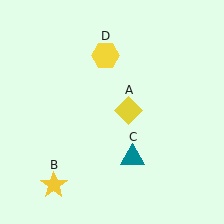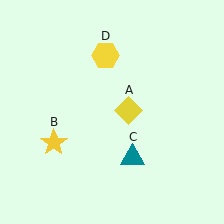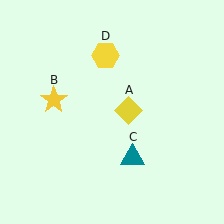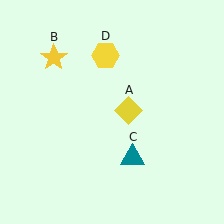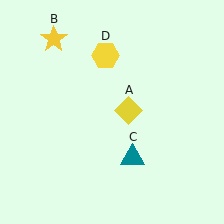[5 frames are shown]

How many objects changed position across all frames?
1 object changed position: yellow star (object B).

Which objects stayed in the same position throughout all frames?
Yellow diamond (object A) and teal triangle (object C) and yellow hexagon (object D) remained stationary.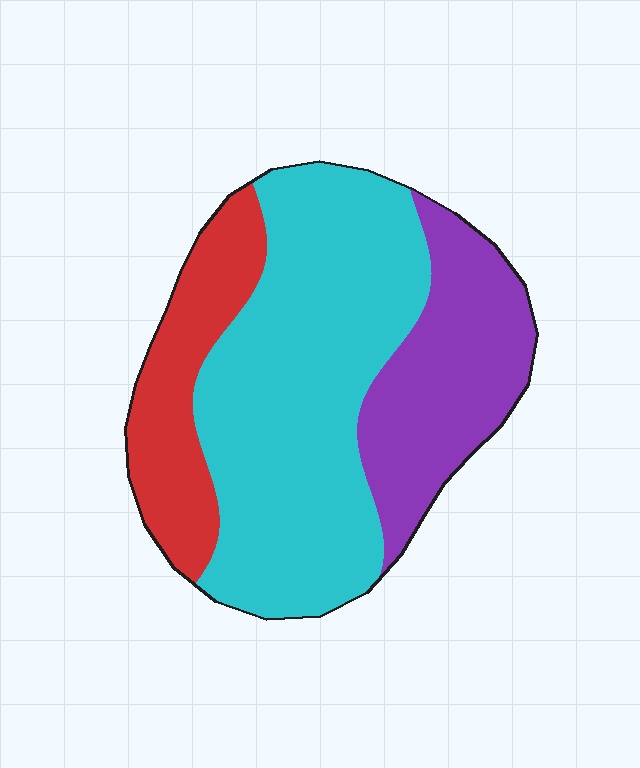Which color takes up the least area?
Red, at roughly 20%.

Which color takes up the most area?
Cyan, at roughly 55%.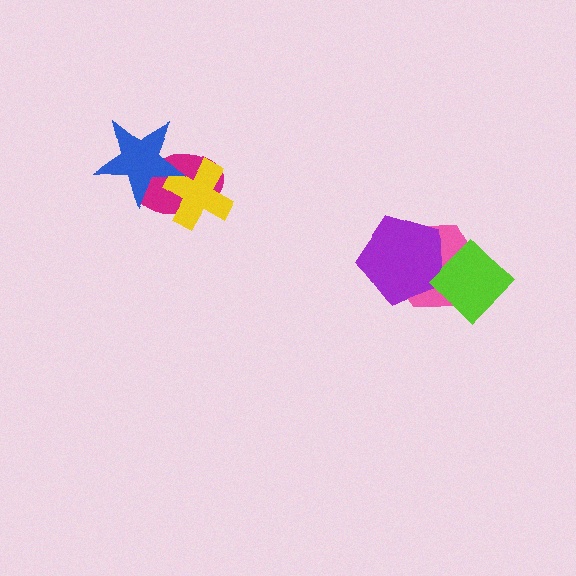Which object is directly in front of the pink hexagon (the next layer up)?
The purple pentagon is directly in front of the pink hexagon.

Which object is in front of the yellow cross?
The blue star is in front of the yellow cross.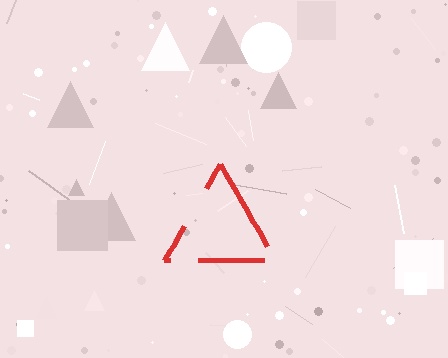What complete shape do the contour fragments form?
The contour fragments form a triangle.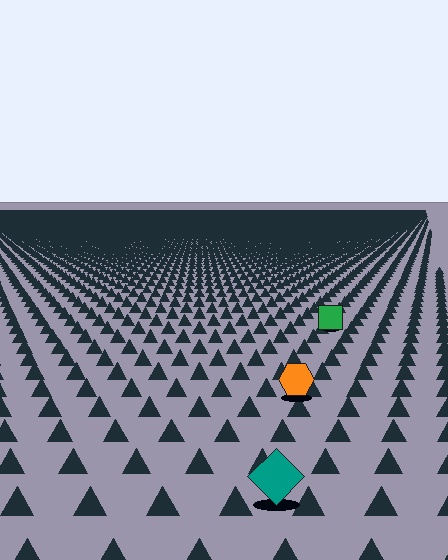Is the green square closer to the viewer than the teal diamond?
No. The teal diamond is closer — you can tell from the texture gradient: the ground texture is coarser near it.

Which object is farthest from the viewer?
The green square is farthest from the viewer. It appears smaller and the ground texture around it is denser.